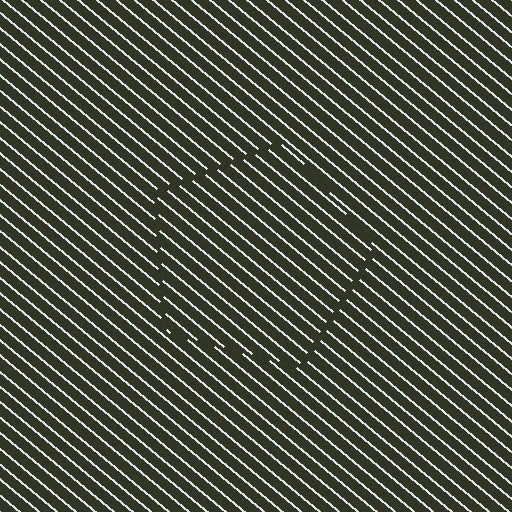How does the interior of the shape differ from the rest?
The interior of the shape contains the same grating, shifted by half a period — the contour is defined by the phase discontinuity where line-ends from the inner and outer gratings abut.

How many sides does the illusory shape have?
5 sides — the line-ends trace a pentagon.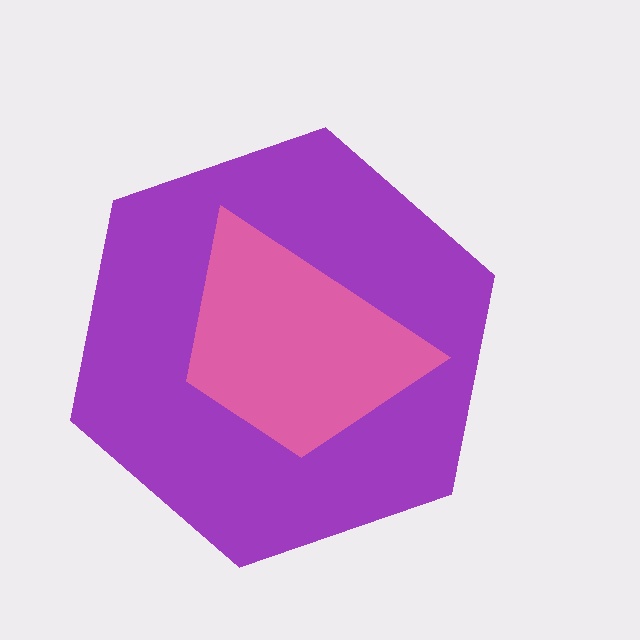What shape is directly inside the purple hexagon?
The pink trapezoid.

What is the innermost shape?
The pink trapezoid.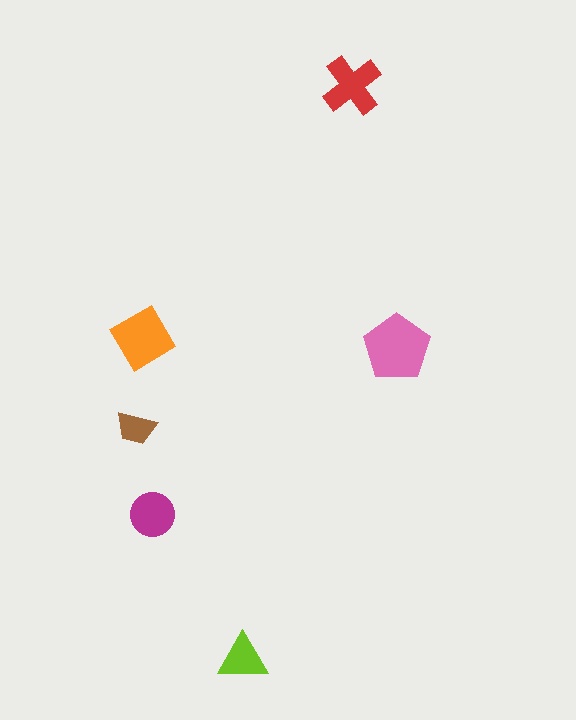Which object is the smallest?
The brown trapezoid.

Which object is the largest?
The pink pentagon.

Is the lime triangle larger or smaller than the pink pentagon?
Smaller.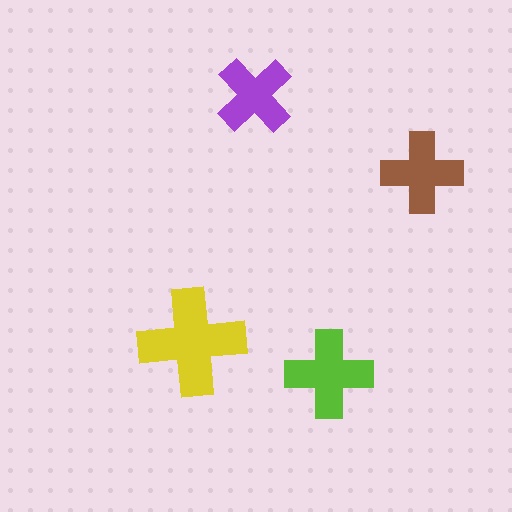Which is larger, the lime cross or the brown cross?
The lime one.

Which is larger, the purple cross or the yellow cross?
The yellow one.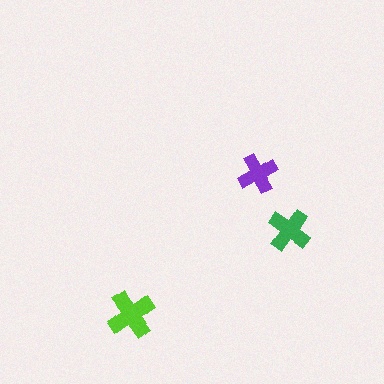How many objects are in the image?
There are 3 objects in the image.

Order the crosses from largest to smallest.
the lime one, the green one, the purple one.